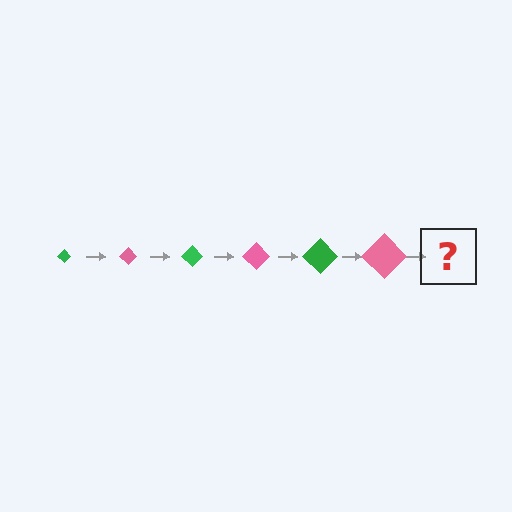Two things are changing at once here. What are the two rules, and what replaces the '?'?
The two rules are that the diamond grows larger each step and the color cycles through green and pink. The '?' should be a green diamond, larger than the previous one.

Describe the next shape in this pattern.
It should be a green diamond, larger than the previous one.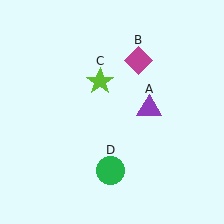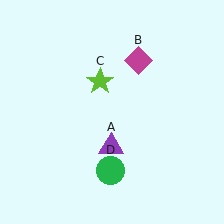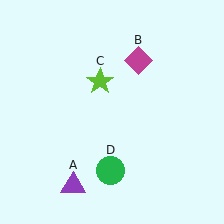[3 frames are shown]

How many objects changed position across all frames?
1 object changed position: purple triangle (object A).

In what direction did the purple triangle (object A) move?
The purple triangle (object A) moved down and to the left.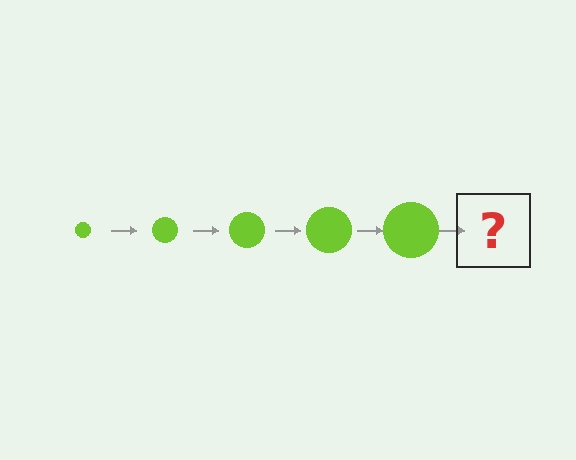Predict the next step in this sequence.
The next step is a lime circle, larger than the previous one.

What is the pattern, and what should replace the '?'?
The pattern is that the circle gets progressively larger each step. The '?' should be a lime circle, larger than the previous one.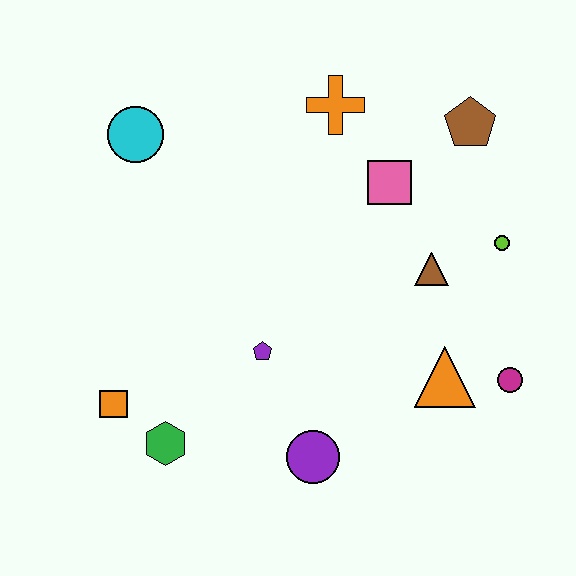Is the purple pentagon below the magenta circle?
No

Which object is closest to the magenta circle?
The orange triangle is closest to the magenta circle.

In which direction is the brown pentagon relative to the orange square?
The brown pentagon is to the right of the orange square.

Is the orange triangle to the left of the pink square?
No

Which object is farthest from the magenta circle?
The cyan circle is farthest from the magenta circle.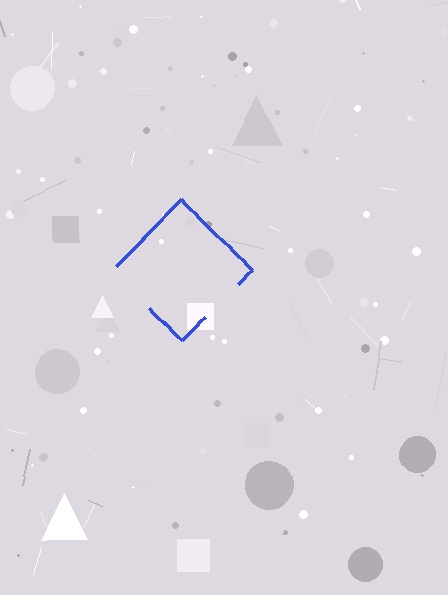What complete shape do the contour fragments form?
The contour fragments form a diamond.